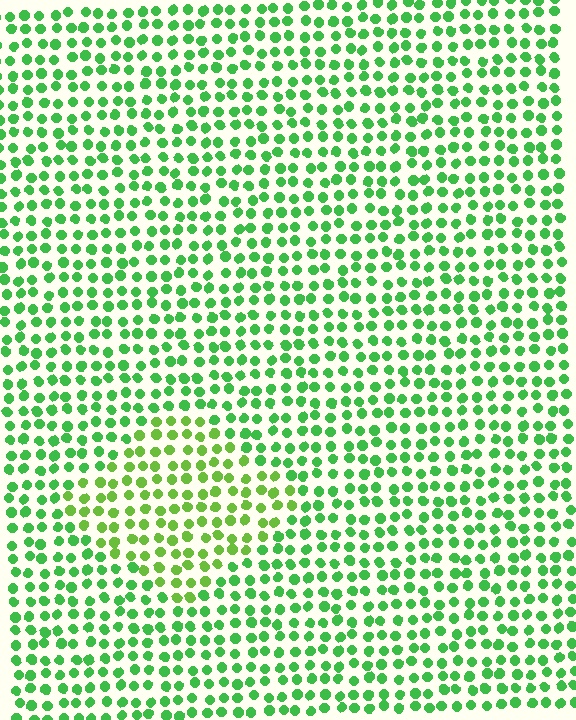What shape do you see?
I see a diamond.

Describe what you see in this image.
The image is filled with small green elements in a uniform arrangement. A diamond-shaped region is visible where the elements are tinted to a slightly different hue, forming a subtle color boundary.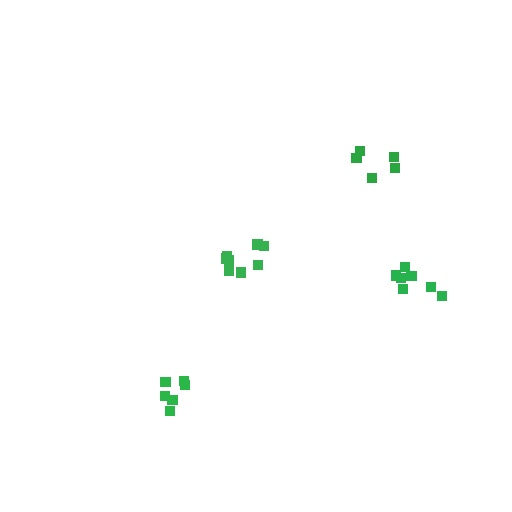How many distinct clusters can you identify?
There are 4 distinct clusters.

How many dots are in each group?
Group 1: 6 dots, Group 2: 9 dots, Group 3: 7 dots, Group 4: 5 dots (27 total).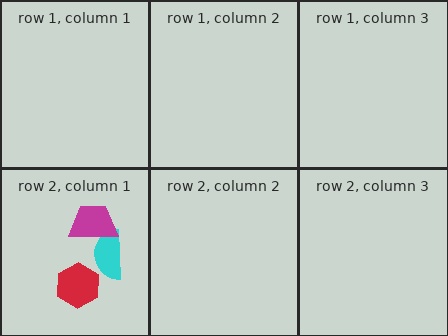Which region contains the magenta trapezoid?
The row 2, column 1 region.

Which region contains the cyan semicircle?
The row 2, column 1 region.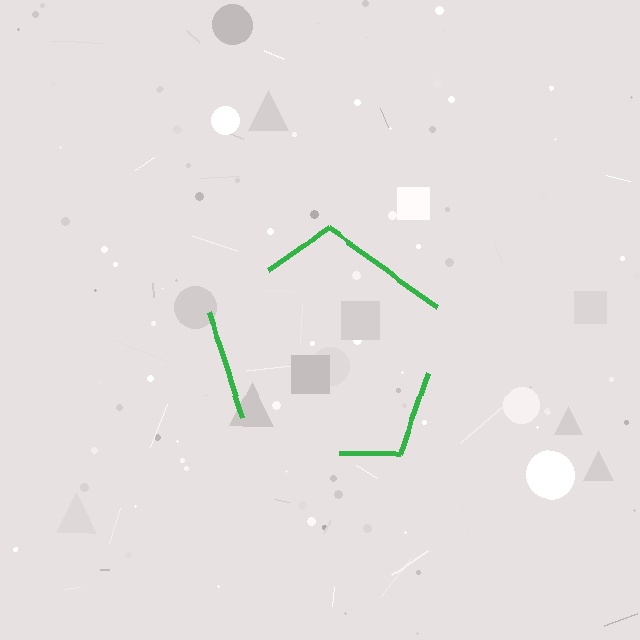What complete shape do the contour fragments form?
The contour fragments form a pentagon.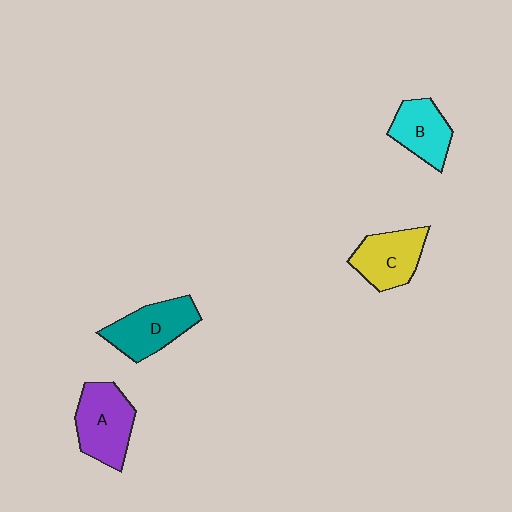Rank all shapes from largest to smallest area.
From largest to smallest: A (purple), D (teal), C (yellow), B (cyan).